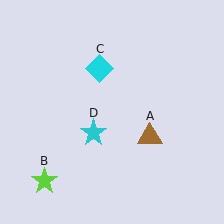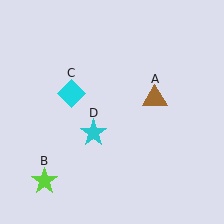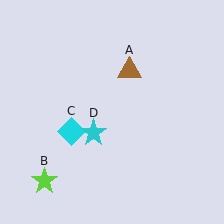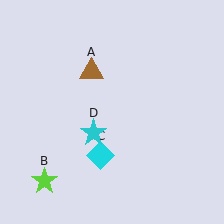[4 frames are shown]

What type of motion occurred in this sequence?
The brown triangle (object A), cyan diamond (object C) rotated counterclockwise around the center of the scene.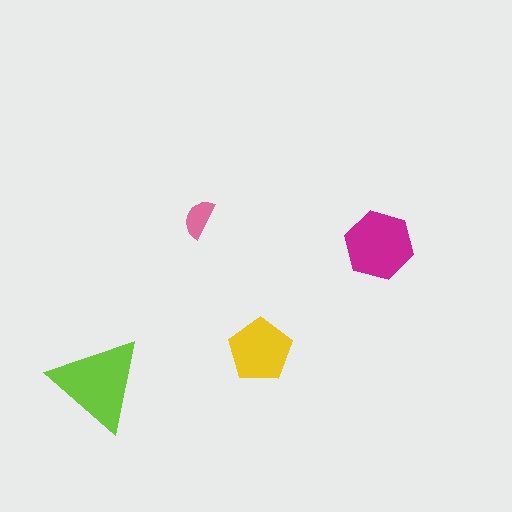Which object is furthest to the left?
The lime triangle is leftmost.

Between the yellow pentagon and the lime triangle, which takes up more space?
The lime triangle.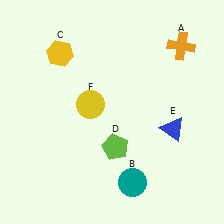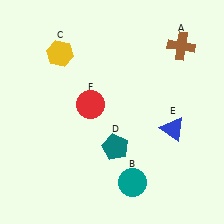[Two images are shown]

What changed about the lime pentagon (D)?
In Image 1, D is lime. In Image 2, it changed to teal.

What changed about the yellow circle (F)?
In Image 1, F is yellow. In Image 2, it changed to red.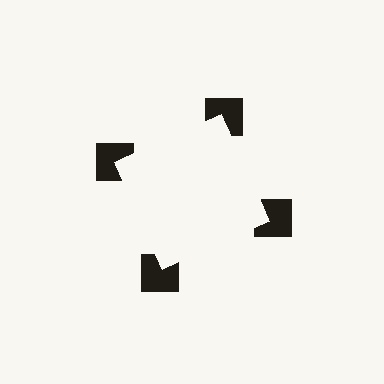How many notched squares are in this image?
There are 4 — one at each vertex of the illusory square.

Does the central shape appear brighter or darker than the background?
It typically appears slightly brighter than the background, even though no actual brightness change is drawn.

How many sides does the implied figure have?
4 sides.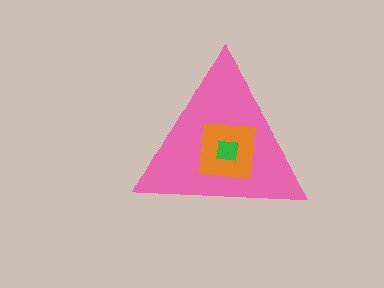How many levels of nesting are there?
3.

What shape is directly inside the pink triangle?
The orange square.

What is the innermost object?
The green square.